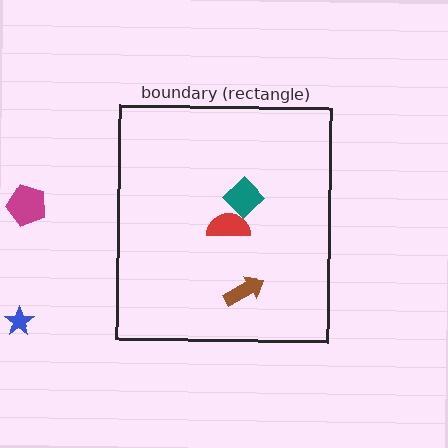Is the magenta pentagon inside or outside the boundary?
Outside.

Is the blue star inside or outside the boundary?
Outside.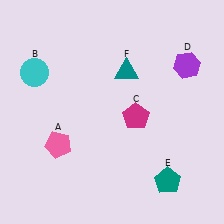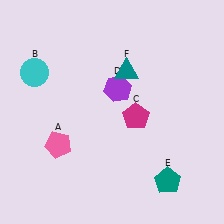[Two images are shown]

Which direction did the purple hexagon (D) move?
The purple hexagon (D) moved left.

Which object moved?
The purple hexagon (D) moved left.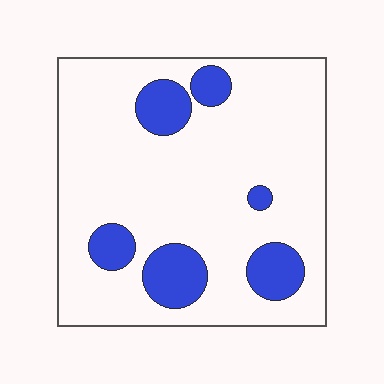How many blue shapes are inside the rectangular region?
6.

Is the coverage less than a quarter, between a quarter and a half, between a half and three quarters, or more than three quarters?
Less than a quarter.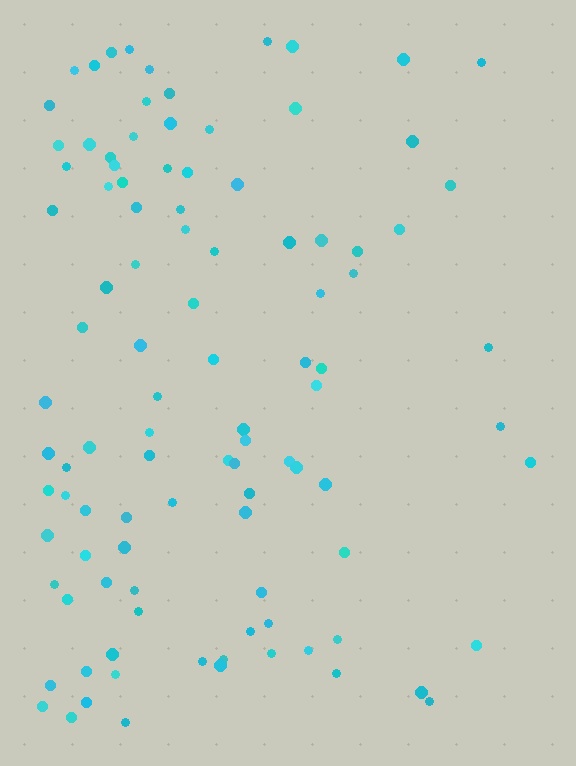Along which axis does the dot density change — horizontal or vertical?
Horizontal.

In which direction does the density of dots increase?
From right to left, with the left side densest.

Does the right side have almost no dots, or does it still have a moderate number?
Still a moderate number, just noticeably fewer than the left.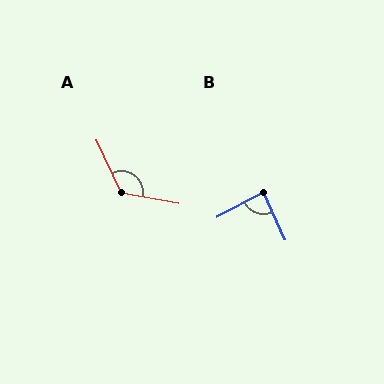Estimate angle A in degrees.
Approximately 125 degrees.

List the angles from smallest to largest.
B (86°), A (125°).